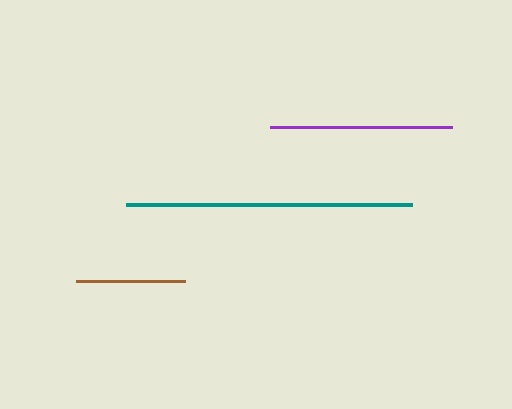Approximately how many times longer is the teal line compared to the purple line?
The teal line is approximately 1.6 times the length of the purple line.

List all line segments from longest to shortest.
From longest to shortest: teal, purple, brown.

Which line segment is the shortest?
The brown line is the shortest at approximately 109 pixels.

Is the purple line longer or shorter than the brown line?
The purple line is longer than the brown line.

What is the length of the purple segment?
The purple segment is approximately 182 pixels long.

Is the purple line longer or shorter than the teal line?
The teal line is longer than the purple line.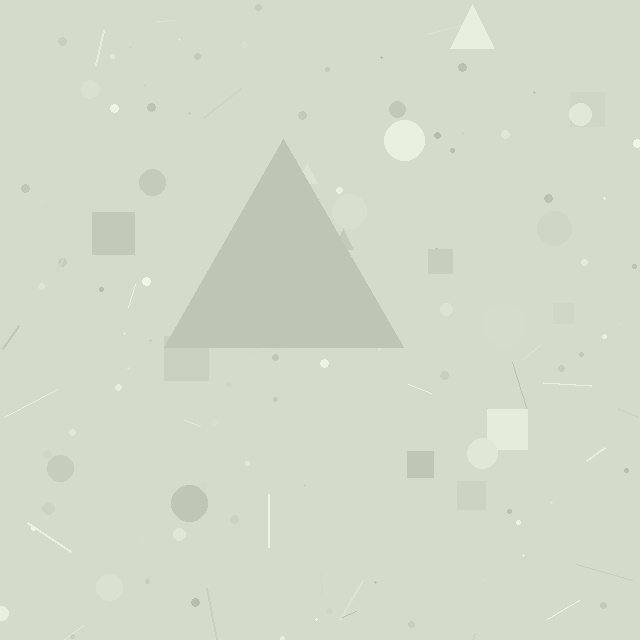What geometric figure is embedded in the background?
A triangle is embedded in the background.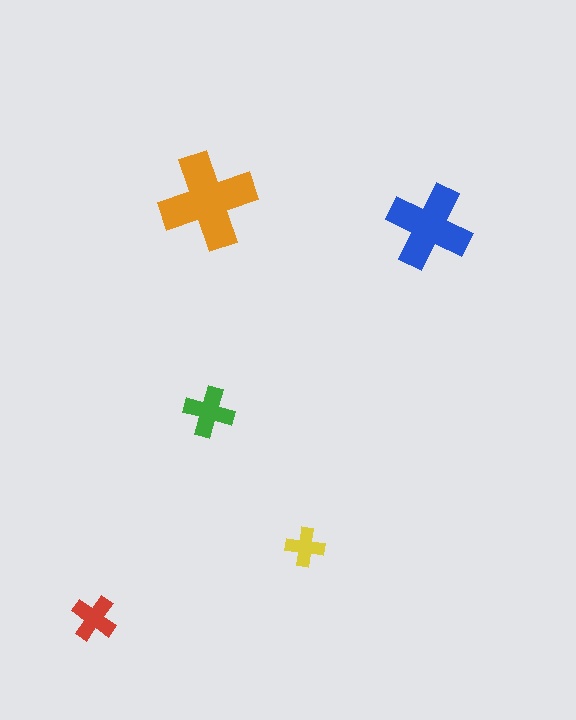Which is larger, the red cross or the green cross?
The green one.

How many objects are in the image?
There are 5 objects in the image.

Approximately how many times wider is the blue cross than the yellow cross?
About 2 times wider.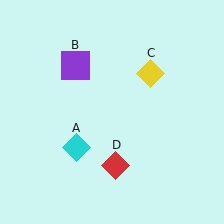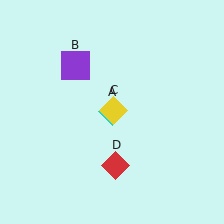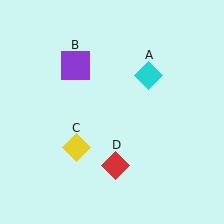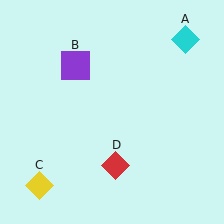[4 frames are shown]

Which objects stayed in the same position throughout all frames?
Purple square (object B) and red diamond (object D) remained stationary.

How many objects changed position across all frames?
2 objects changed position: cyan diamond (object A), yellow diamond (object C).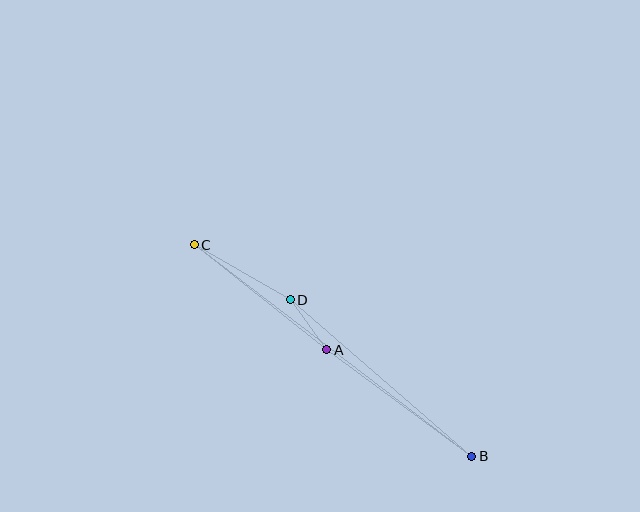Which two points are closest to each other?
Points A and D are closest to each other.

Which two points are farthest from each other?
Points B and C are farthest from each other.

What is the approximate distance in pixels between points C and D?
The distance between C and D is approximately 111 pixels.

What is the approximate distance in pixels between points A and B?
The distance between A and B is approximately 180 pixels.